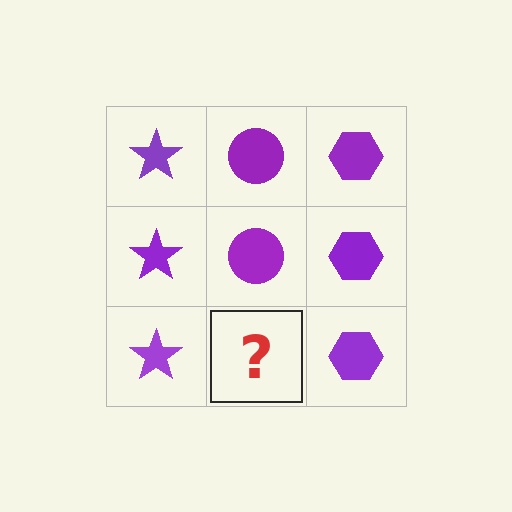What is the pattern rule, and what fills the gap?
The rule is that each column has a consistent shape. The gap should be filled with a purple circle.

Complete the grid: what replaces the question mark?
The question mark should be replaced with a purple circle.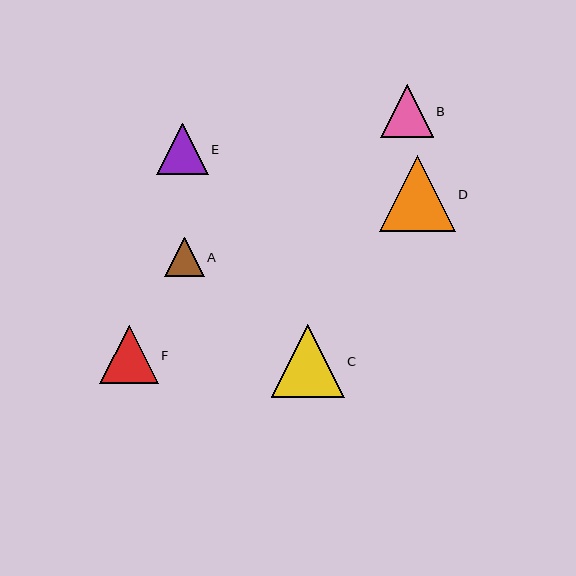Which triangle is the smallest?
Triangle A is the smallest with a size of approximately 39 pixels.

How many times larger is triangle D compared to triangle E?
Triangle D is approximately 1.5 times the size of triangle E.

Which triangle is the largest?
Triangle D is the largest with a size of approximately 76 pixels.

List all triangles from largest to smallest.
From largest to smallest: D, C, F, B, E, A.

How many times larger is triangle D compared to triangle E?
Triangle D is approximately 1.5 times the size of triangle E.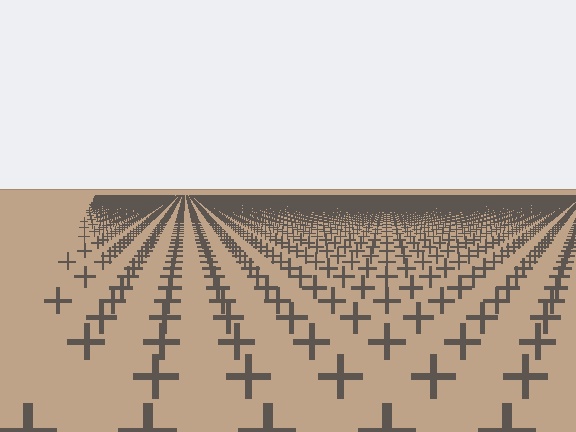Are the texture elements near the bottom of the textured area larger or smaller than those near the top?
Larger. Near the bottom, elements are closer to the viewer and appear at a bigger on-screen size.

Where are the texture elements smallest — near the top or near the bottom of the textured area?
Near the top.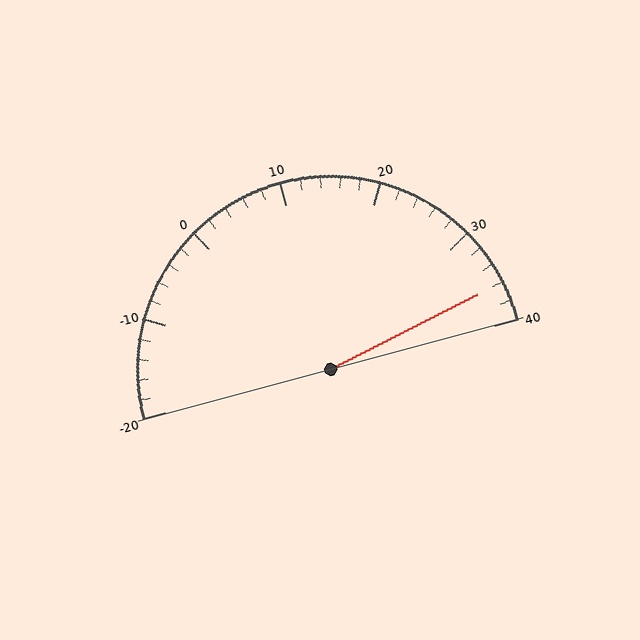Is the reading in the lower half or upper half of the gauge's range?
The reading is in the upper half of the range (-20 to 40).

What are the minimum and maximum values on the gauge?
The gauge ranges from -20 to 40.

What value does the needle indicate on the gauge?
The needle indicates approximately 36.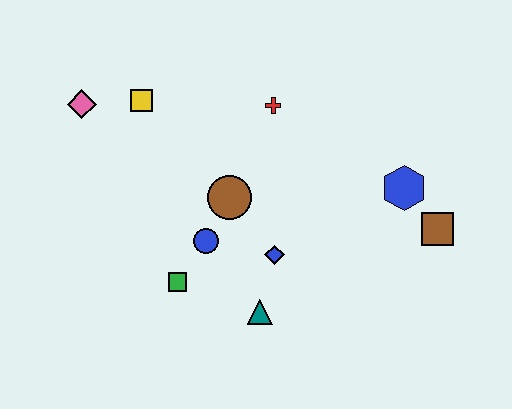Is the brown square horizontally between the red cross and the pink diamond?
No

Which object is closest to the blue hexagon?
The brown square is closest to the blue hexagon.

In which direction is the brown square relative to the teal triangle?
The brown square is to the right of the teal triangle.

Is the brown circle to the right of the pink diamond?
Yes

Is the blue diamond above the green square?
Yes